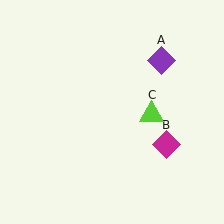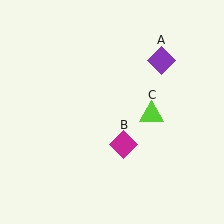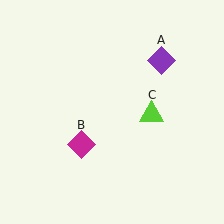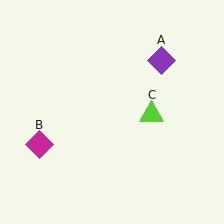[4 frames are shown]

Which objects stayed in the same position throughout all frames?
Purple diamond (object A) and lime triangle (object C) remained stationary.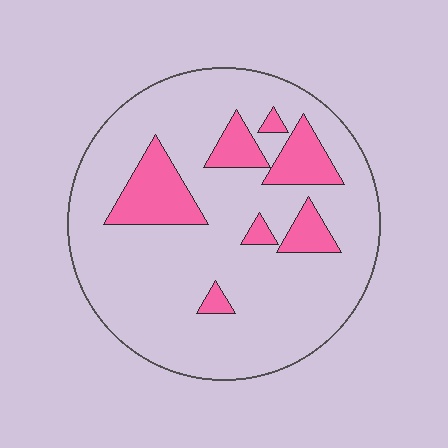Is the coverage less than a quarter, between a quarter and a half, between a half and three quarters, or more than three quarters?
Less than a quarter.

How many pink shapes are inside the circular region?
7.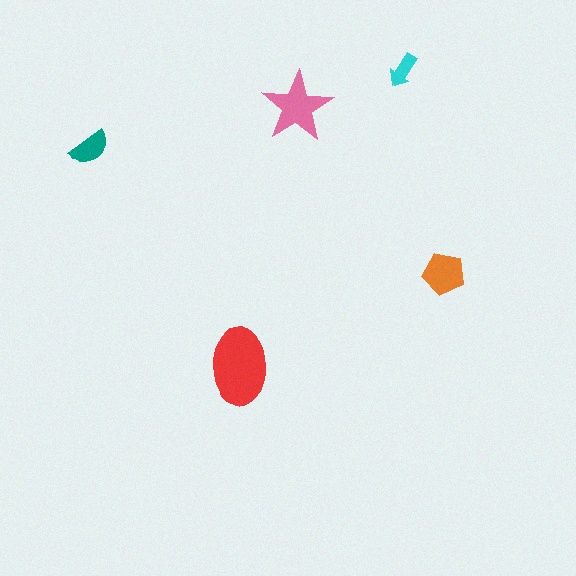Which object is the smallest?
The cyan arrow.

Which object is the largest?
The red ellipse.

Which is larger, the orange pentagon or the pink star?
The pink star.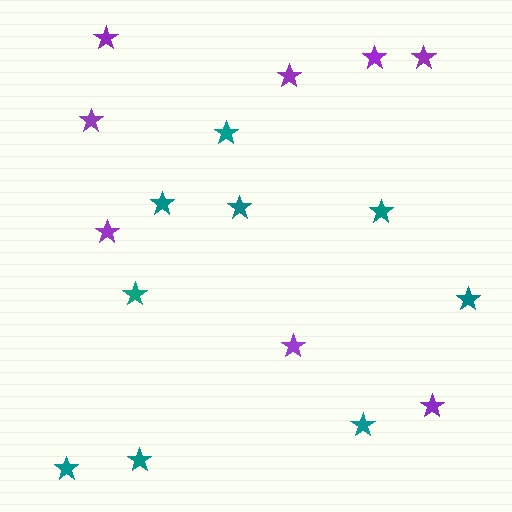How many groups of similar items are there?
There are 2 groups: one group of purple stars (8) and one group of teal stars (9).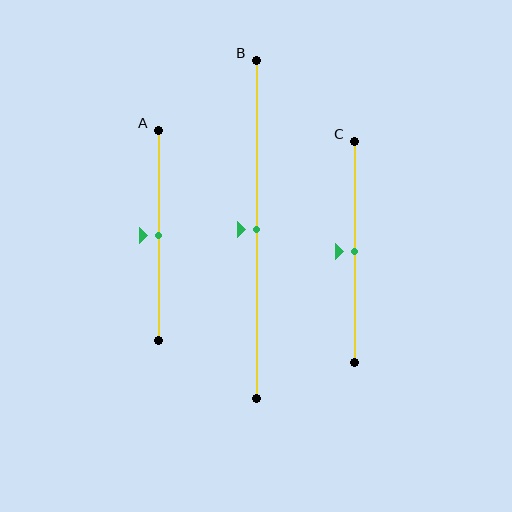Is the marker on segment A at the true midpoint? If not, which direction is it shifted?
Yes, the marker on segment A is at the true midpoint.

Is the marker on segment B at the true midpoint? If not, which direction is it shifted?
Yes, the marker on segment B is at the true midpoint.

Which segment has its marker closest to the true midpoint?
Segment A has its marker closest to the true midpoint.